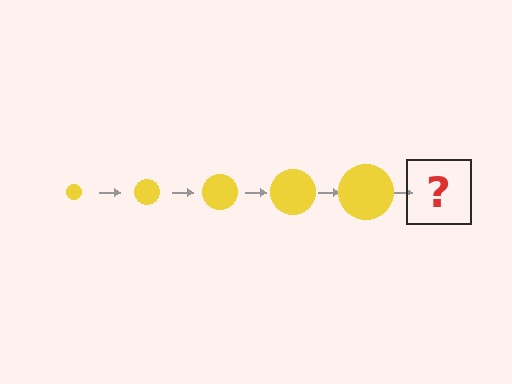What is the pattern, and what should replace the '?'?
The pattern is that the circle gets progressively larger each step. The '?' should be a yellow circle, larger than the previous one.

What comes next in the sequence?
The next element should be a yellow circle, larger than the previous one.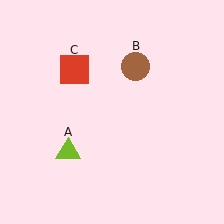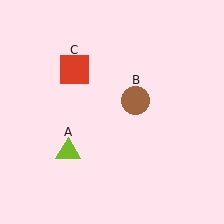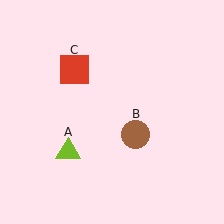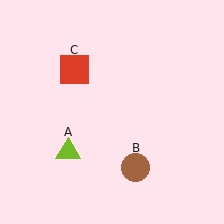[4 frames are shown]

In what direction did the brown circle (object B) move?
The brown circle (object B) moved down.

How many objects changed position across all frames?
1 object changed position: brown circle (object B).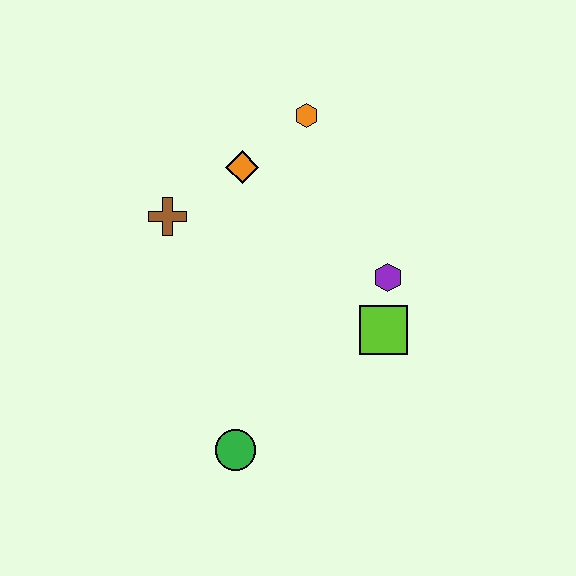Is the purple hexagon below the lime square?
No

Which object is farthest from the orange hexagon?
The green circle is farthest from the orange hexagon.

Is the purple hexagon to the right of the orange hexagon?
Yes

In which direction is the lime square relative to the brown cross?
The lime square is to the right of the brown cross.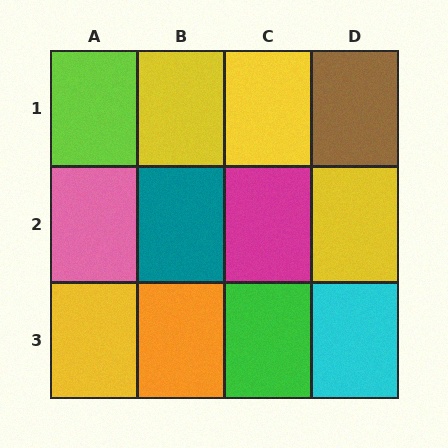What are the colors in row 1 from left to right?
Lime, yellow, yellow, brown.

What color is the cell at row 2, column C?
Magenta.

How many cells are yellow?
4 cells are yellow.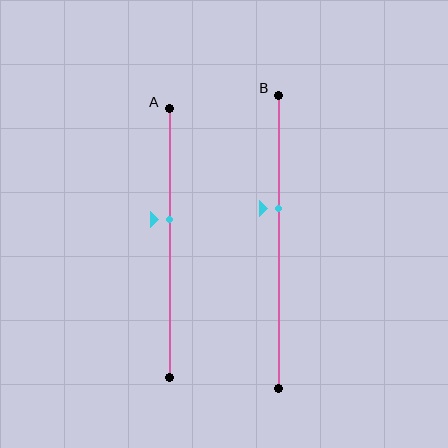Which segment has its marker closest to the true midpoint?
Segment A has its marker closest to the true midpoint.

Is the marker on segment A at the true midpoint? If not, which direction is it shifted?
No, the marker on segment A is shifted upward by about 9% of the segment length.